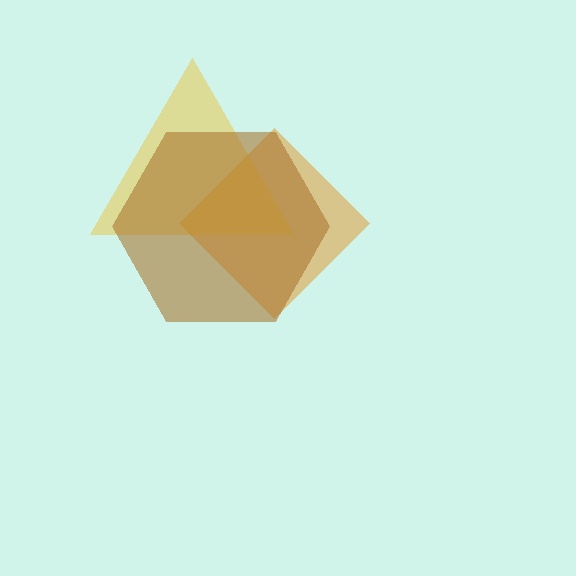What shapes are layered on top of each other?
The layered shapes are: an orange diamond, a yellow triangle, a brown hexagon.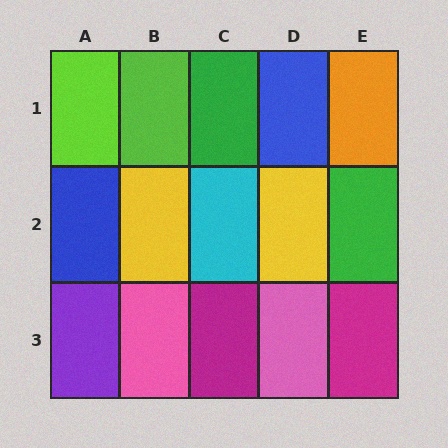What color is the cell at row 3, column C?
Magenta.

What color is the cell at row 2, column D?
Yellow.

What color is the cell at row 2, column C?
Cyan.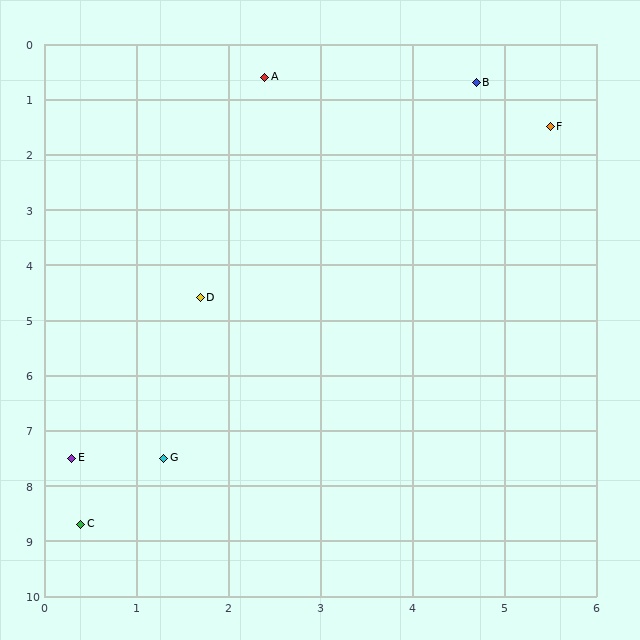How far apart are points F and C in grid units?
Points F and C are about 8.8 grid units apart.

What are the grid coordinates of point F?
Point F is at approximately (5.5, 1.5).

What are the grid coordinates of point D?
Point D is at approximately (1.7, 4.6).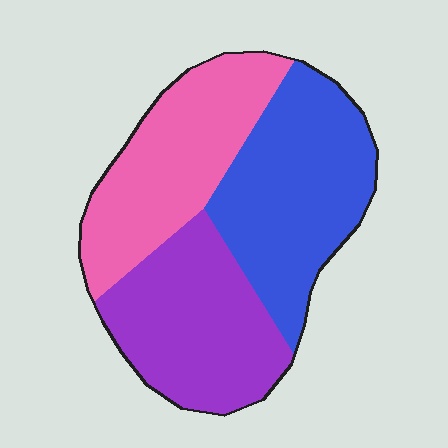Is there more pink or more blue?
Blue.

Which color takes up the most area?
Blue, at roughly 35%.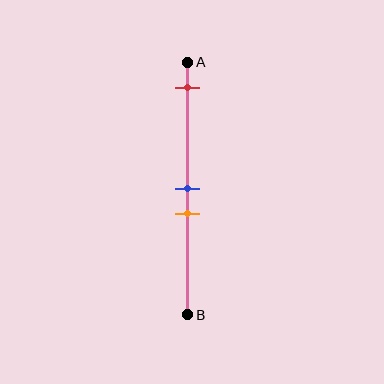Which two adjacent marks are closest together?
The blue and orange marks are the closest adjacent pair.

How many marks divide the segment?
There are 3 marks dividing the segment.